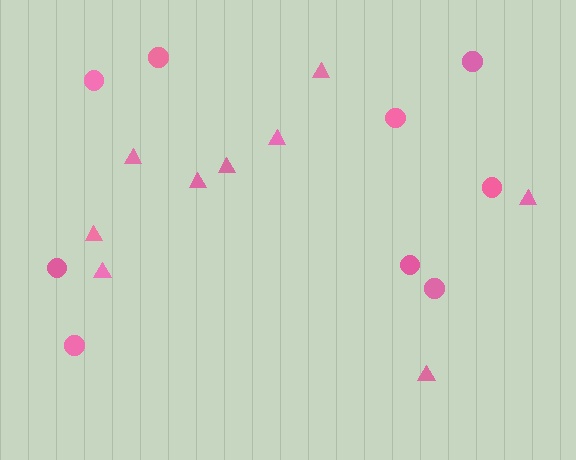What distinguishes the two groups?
There are 2 groups: one group of circles (9) and one group of triangles (9).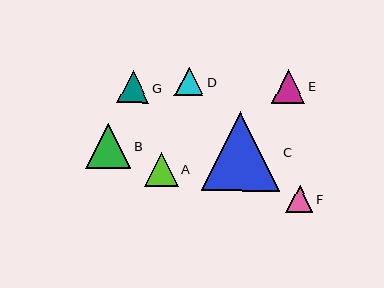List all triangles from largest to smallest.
From largest to smallest: C, B, A, E, G, D, F.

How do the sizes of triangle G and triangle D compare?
Triangle G and triangle D are approximately the same size.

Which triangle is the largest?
Triangle C is the largest with a size of approximately 79 pixels.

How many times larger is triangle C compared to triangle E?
Triangle C is approximately 2.4 times the size of triangle E.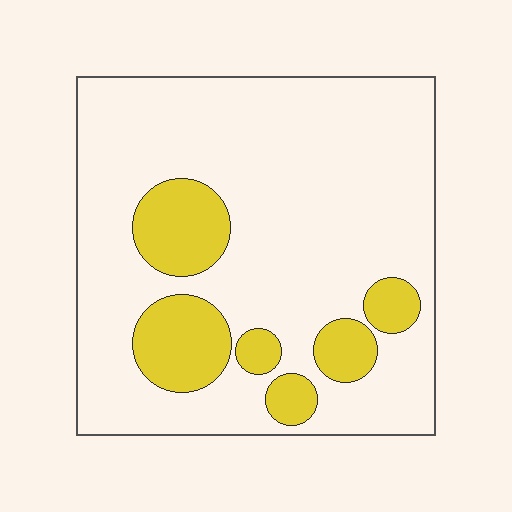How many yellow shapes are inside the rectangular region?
6.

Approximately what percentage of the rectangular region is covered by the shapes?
Approximately 20%.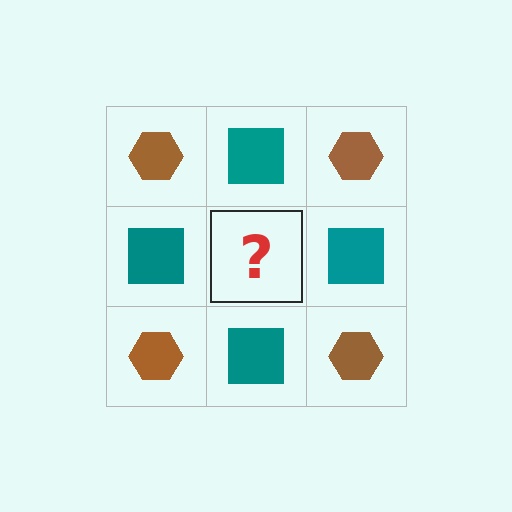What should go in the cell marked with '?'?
The missing cell should contain a brown hexagon.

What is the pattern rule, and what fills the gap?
The rule is that it alternates brown hexagon and teal square in a checkerboard pattern. The gap should be filled with a brown hexagon.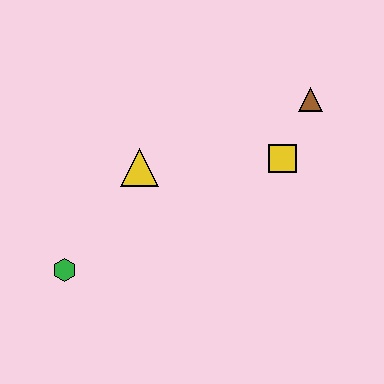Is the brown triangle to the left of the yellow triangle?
No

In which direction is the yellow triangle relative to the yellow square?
The yellow triangle is to the left of the yellow square.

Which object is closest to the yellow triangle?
The green hexagon is closest to the yellow triangle.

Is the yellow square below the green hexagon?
No